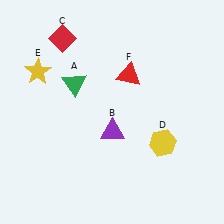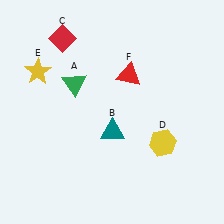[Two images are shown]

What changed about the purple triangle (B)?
In Image 1, B is purple. In Image 2, it changed to teal.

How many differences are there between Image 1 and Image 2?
There is 1 difference between the two images.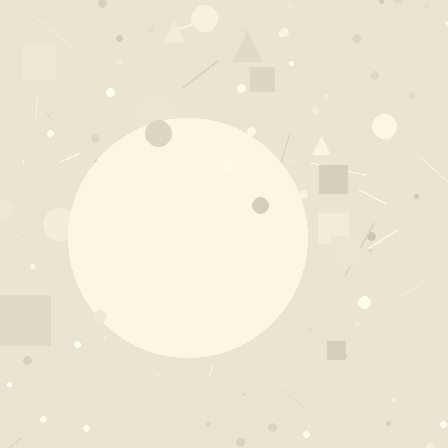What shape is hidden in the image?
A circle is hidden in the image.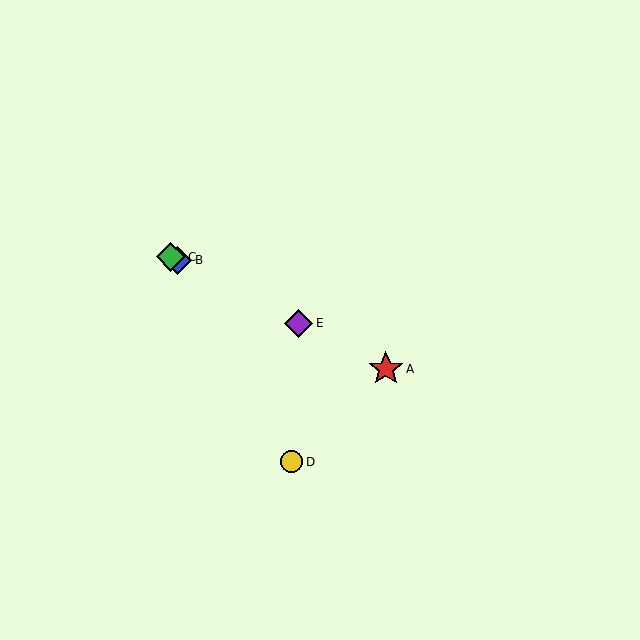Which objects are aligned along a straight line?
Objects A, B, C, E are aligned along a straight line.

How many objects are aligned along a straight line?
4 objects (A, B, C, E) are aligned along a straight line.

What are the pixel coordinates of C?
Object C is at (171, 257).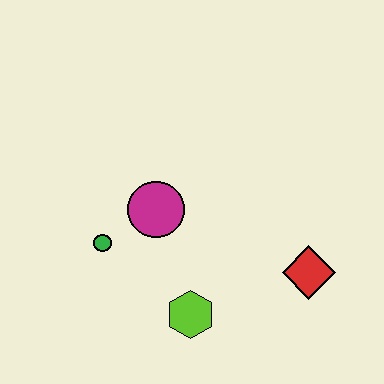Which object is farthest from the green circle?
The red diamond is farthest from the green circle.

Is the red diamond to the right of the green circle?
Yes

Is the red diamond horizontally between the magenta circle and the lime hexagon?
No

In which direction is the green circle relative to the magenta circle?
The green circle is to the left of the magenta circle.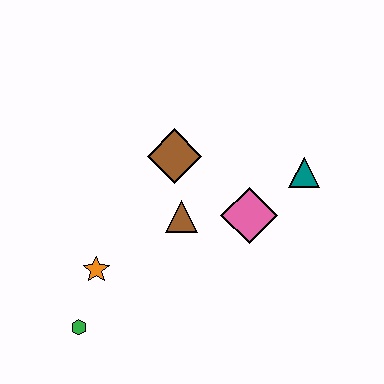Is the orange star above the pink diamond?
No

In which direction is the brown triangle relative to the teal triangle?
The brown triangle is to the left of the teal triangle.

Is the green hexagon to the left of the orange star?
Yes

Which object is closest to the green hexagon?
The orange star is closest to the green hexagon.